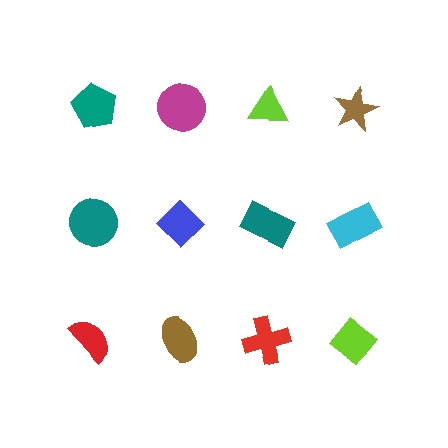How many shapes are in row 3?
4 shapes.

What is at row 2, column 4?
A cyan rectangle.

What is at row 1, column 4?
A brown star.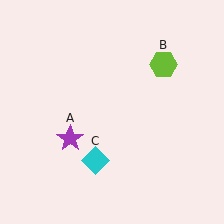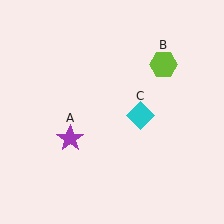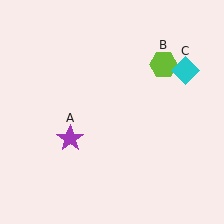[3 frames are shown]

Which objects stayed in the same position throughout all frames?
Purple star (object A) and lime hexagon (object B) remained stationary.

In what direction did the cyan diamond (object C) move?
The cyan diamond (object C) moved up and to the right.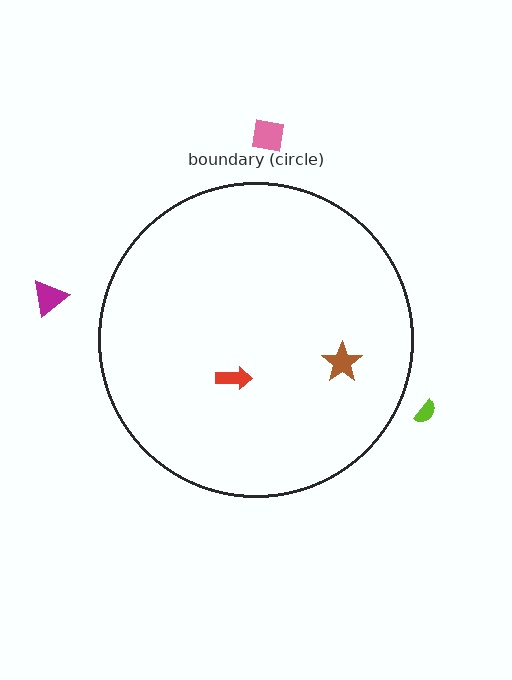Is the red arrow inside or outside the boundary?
Inside.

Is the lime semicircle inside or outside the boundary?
Outside.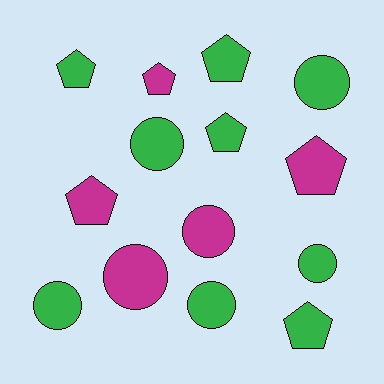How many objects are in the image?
There are 14 objects.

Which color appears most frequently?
Green, with 9 objects.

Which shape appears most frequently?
Circle, with 7 objects.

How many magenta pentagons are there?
There are 3 magenta pentagons.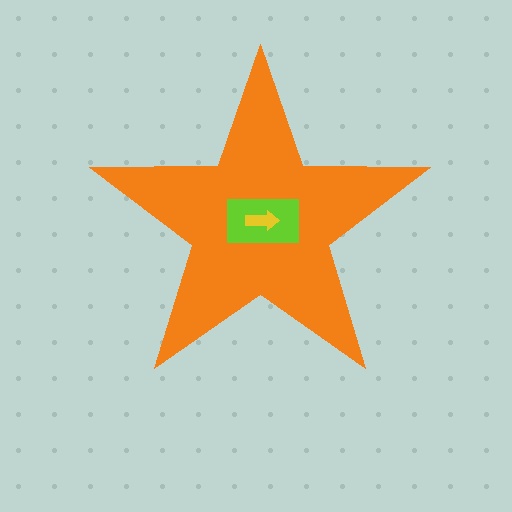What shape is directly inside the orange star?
The lime rectangle.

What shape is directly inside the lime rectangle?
The yellow arrow.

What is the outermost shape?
The orange star.